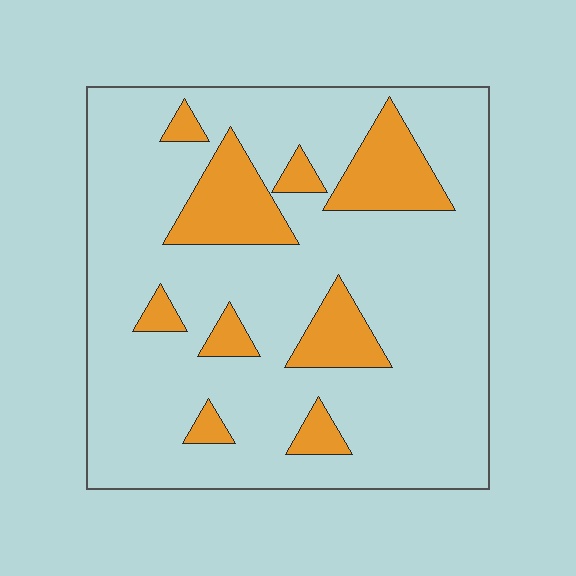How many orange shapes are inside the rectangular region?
9.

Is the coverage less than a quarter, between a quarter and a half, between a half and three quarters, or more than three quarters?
Less than a quarter.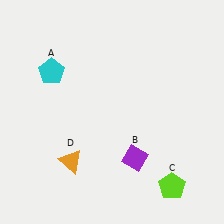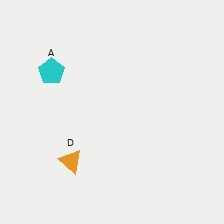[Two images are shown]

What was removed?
The purple diamond (B), the lime pentagon (C) were removed in Image 2.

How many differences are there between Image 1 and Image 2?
There are 2 differences between the two images.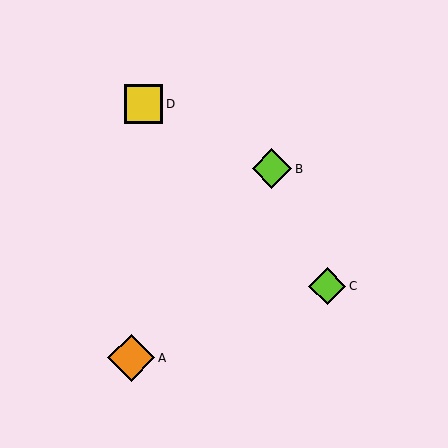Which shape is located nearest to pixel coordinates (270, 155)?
The lime diamond (labeled B) at (272, 169) is nearest to that location.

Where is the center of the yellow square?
The center of the yellow square is at (143, 104).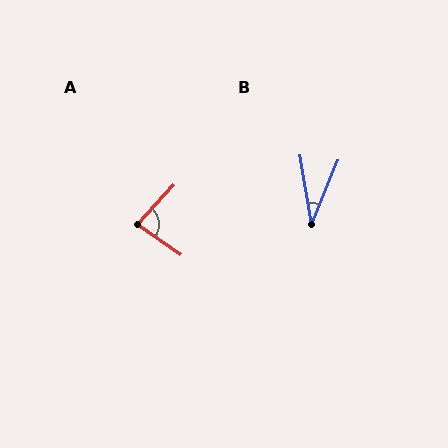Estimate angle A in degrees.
Approximately 83 degrees.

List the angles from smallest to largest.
B (32°), A (83°).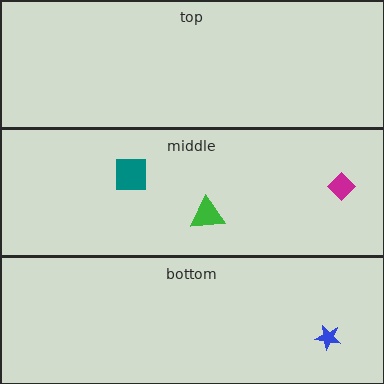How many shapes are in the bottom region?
1.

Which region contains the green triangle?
The middle region.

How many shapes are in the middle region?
3.